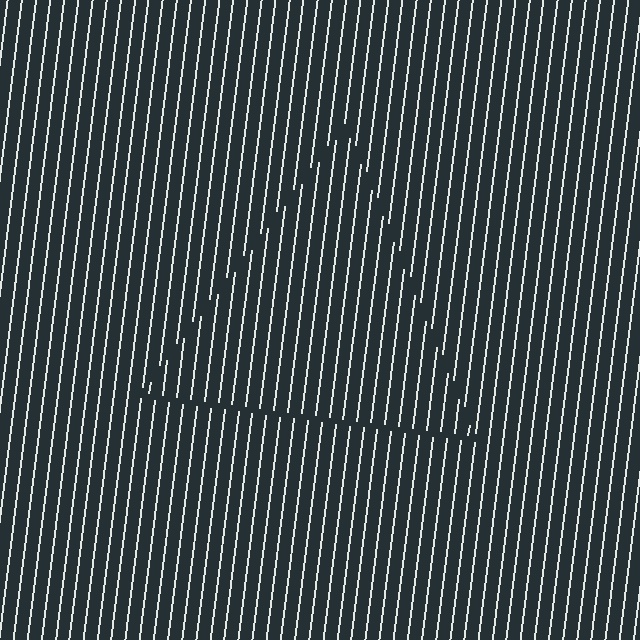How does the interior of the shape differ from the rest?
The interior of the shape contains the same grating, shifted by half a period — the contour is defined by the phase discontinuity where line-ends from the inner and outer gratings abut.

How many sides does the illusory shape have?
3 sides — the line-ends trace a triangle.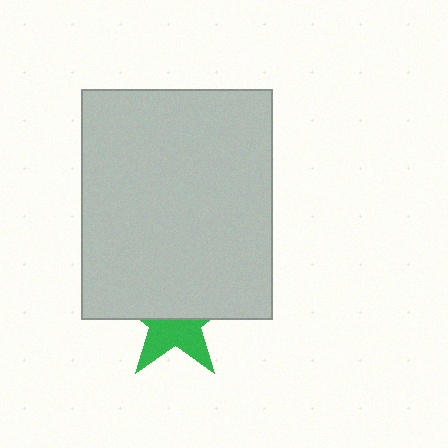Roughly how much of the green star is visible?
A small part of it is visible (roughly 45%).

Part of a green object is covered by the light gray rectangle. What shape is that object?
It is a star.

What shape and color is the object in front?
The object in front is a light gray rectangle.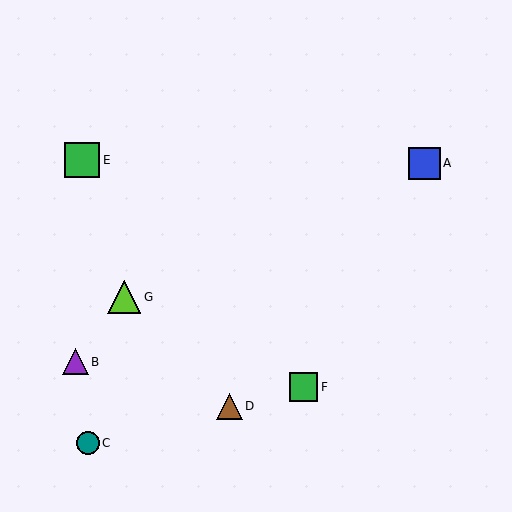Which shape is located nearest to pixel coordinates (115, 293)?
The lime triangle (labeled G) at (124, 297) is nearest to that location.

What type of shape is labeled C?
Shape C is a teal circle.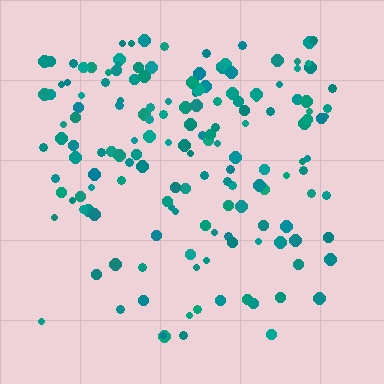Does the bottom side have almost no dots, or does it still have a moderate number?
Still a moderate number, just noticeably fewer than the top.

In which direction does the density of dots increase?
From bottom to top, with the top side densest.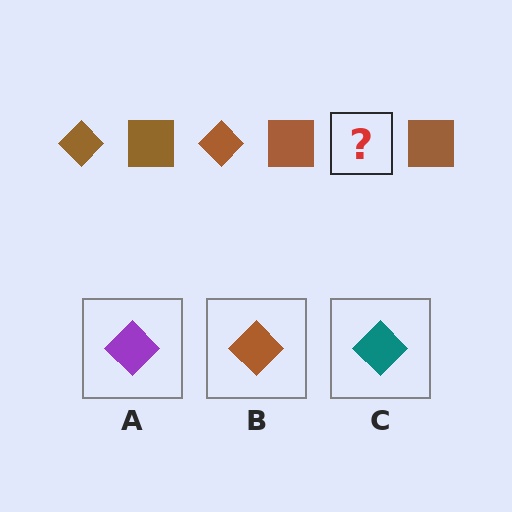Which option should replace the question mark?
Option B.